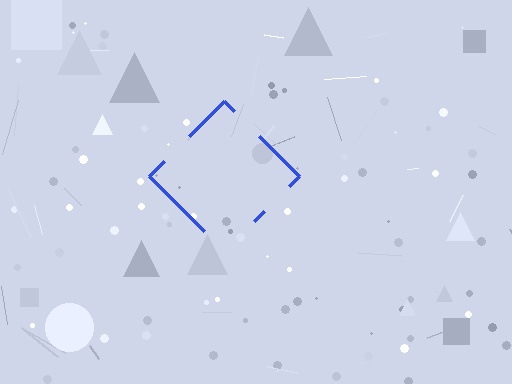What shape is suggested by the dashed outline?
The dashed outline suggests a diamond.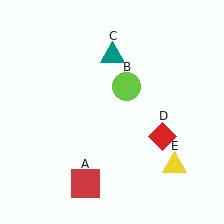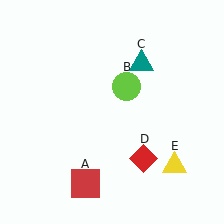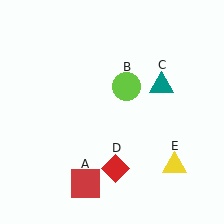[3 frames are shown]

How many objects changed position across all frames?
2 objects changed position: teal triangle (object C), red diamond (object D).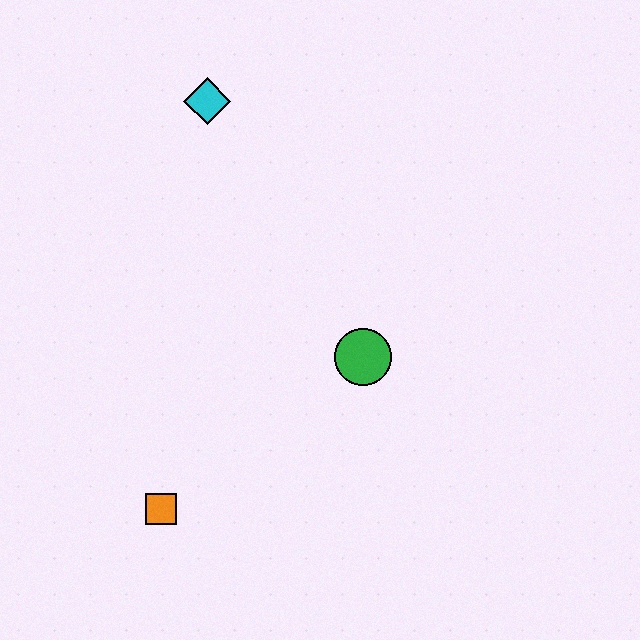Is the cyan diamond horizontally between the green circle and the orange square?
Yes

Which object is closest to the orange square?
The green circle is closest to the orange square.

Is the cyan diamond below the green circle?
No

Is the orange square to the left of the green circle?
Yes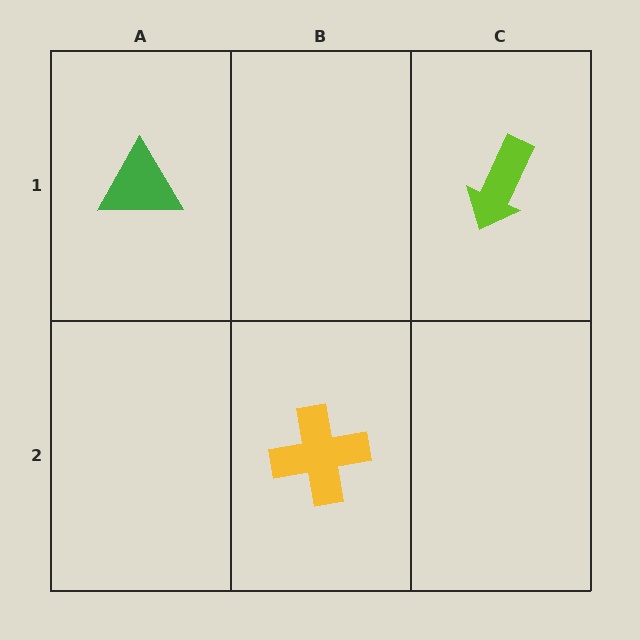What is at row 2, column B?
A yellow cross.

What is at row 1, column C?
A lime arrow.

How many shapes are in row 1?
2 shapes.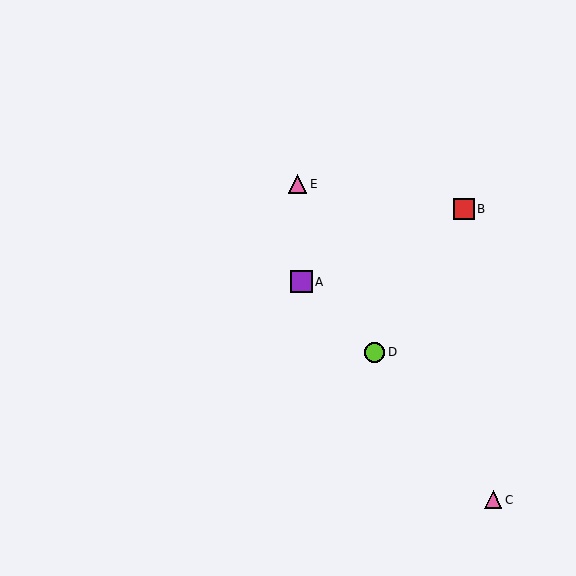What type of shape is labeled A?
Shape A is a purple square.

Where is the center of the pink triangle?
The center of the pink triangle is at (493, 500).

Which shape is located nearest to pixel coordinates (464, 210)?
The red square (labeled B) at (464, 209) is nearest to that location.